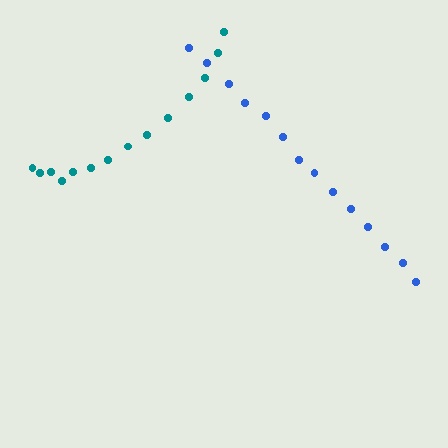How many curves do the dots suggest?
There are 2 distinct paths.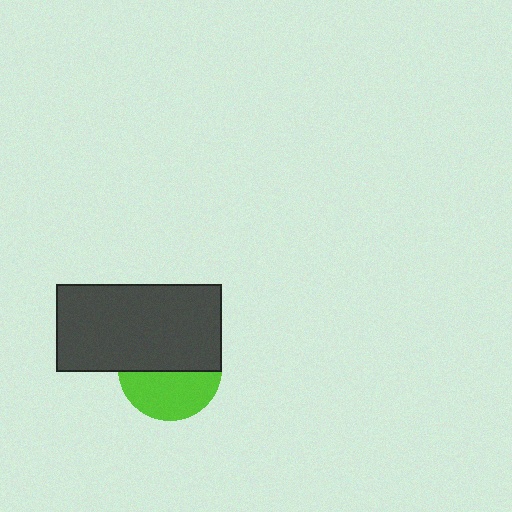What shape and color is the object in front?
The object in front is a dark gray rectangle.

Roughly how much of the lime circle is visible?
About half of it is visible (roughly 46%).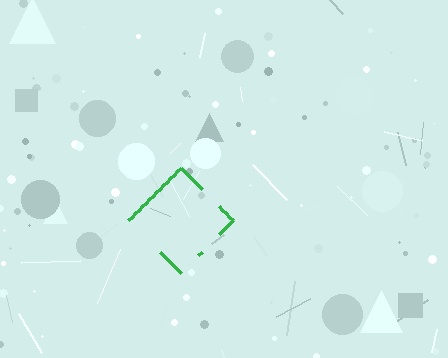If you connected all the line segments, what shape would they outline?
They would outline a diamond.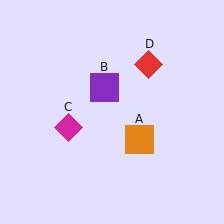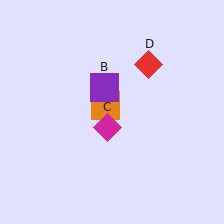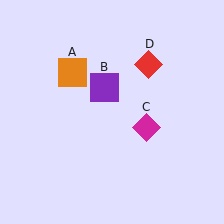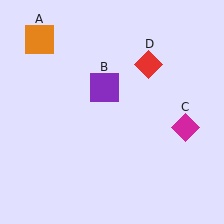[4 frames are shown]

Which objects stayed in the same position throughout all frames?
Purple square (object B) and red diamond (object D) remained stationary.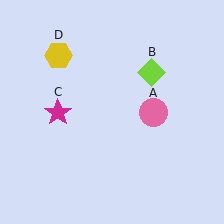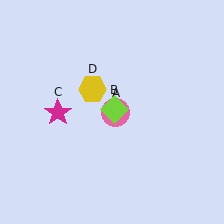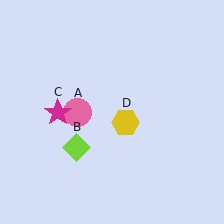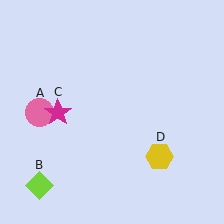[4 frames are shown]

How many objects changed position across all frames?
3 objects changed position: pink circle (object A), lime diamond (object B), yellow hexagon (object D).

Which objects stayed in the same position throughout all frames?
Magenta star (object C) remained stationary.